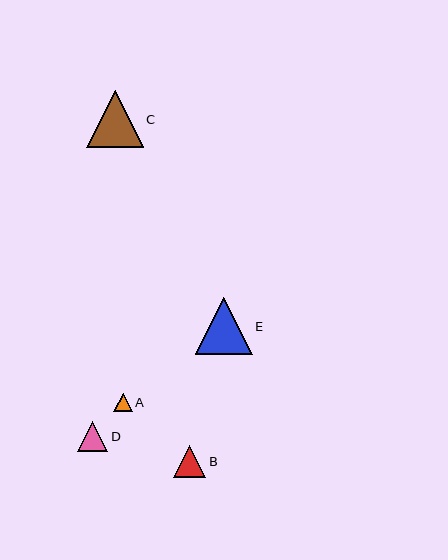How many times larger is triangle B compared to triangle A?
Triangle B is approximately 1.8 times the size of triangle A.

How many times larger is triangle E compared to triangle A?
Triangle E is approximately 3.1 times the size of triangle A.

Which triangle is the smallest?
Triangle A is the smallest with a size of approximately 18 pixels.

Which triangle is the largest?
Triangle E is the largest with a size of approximately 57 pixels.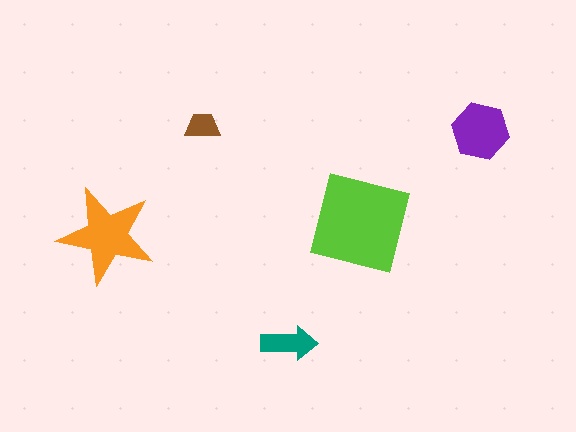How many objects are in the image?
There are 5 objects in the image.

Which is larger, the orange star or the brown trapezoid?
The orange star.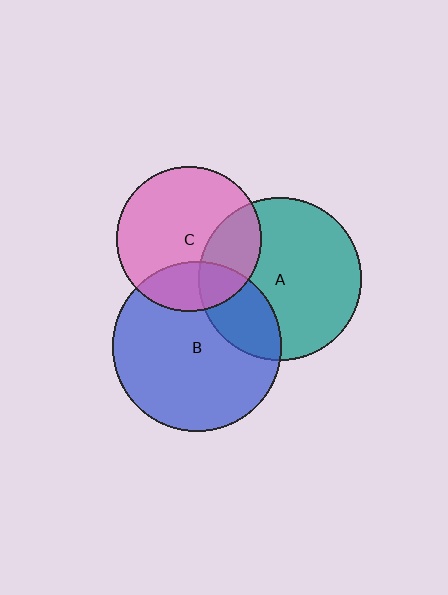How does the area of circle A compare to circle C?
Approximately 1.3 times.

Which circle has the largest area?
Circle B (blue).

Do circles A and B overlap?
Yes.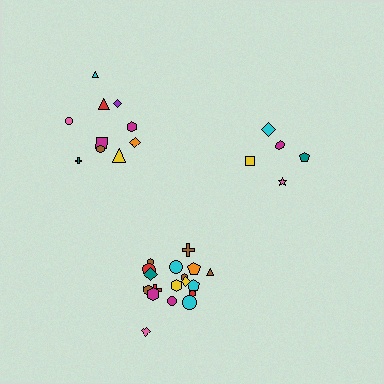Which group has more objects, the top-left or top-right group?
The top-left group.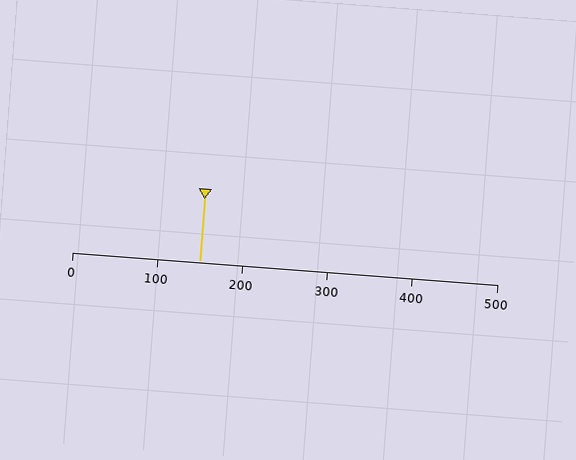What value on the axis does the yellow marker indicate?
The marker indicates approximately 150.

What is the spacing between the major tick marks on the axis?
The major ticks are spaced 100 apart.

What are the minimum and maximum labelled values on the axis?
The axis runs from 0 to 500.